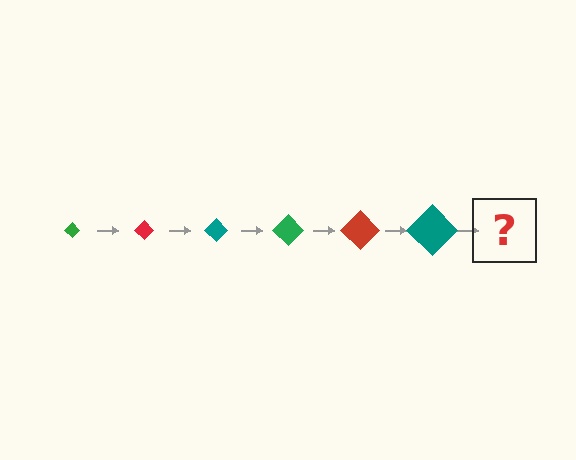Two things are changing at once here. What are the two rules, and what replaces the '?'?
The two rules are that the diamond grows larger each step and the color cycles through green, red, and teal. The '?' should be a green diamond, larger than the previous one.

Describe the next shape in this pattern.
It should be a green diamond, larger than the previous one.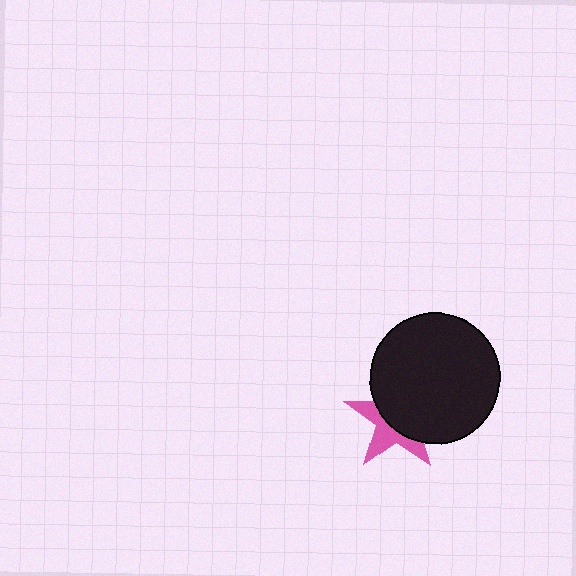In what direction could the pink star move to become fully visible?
The pink star could move toward the lower-left. That would shift it out from behind the black circle entirely.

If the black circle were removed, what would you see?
You would see the complete pink star.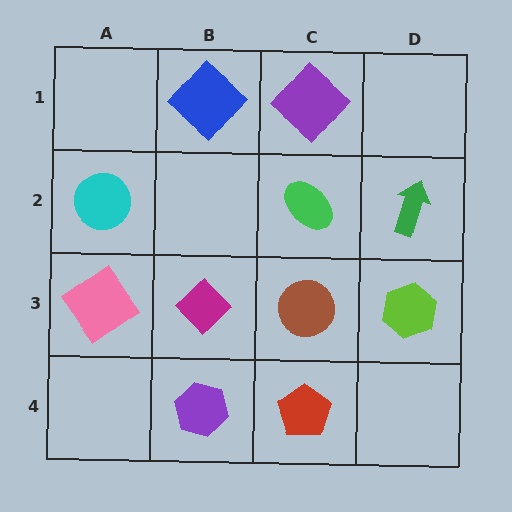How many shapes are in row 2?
3 shapes.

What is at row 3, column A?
A pink diamond.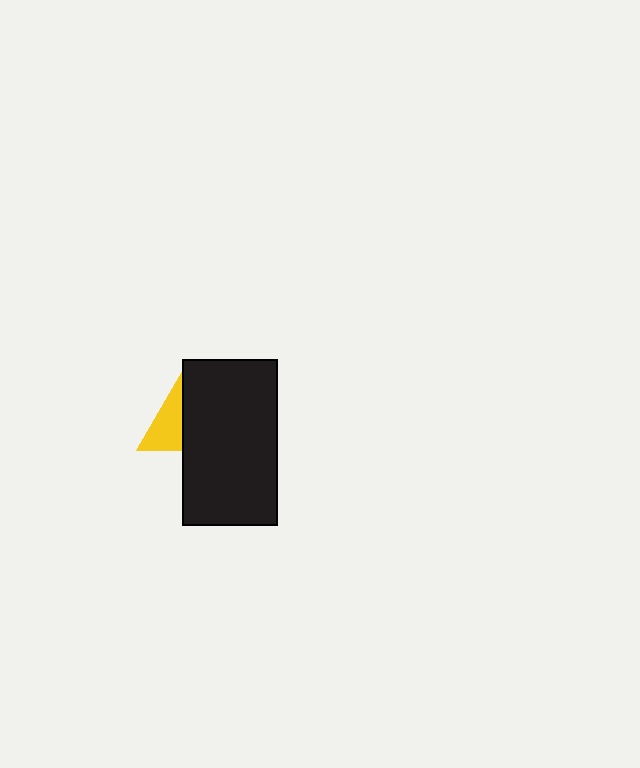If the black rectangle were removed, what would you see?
You would see the complete yellow triangle.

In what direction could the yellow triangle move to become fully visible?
The yellow triangle could move left. That would shift it out from behind the black rectangle entirely.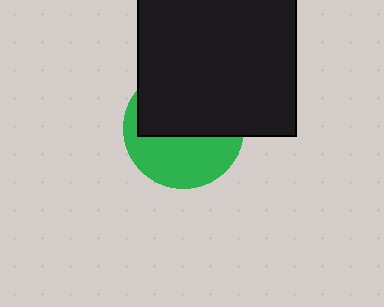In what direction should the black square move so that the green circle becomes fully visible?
The black square should move up. That is the shortest direction to clear the overlap and leave the green circle fully visible.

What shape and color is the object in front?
The object in front is a black square.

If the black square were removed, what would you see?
You would see the complete green circle.